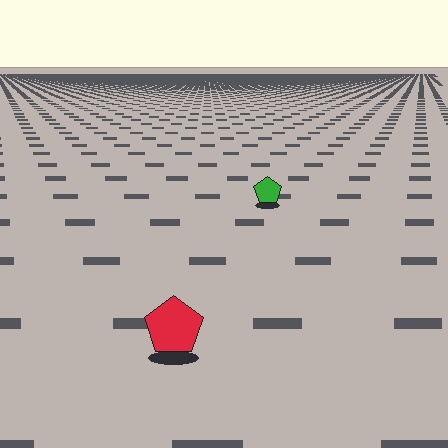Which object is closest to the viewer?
The red pentagon is closest. The texture marks near it are larger and more spread out.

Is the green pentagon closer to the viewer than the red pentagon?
No. The red pentagon is closer — you can tell from the texture gradient: the ground texture is coarser near it.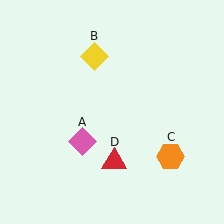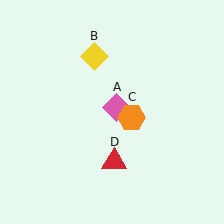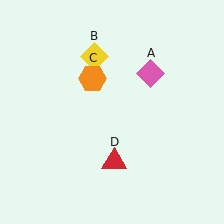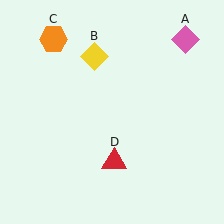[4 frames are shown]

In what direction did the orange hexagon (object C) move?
The orange hexagon (object C) moved up and to the left.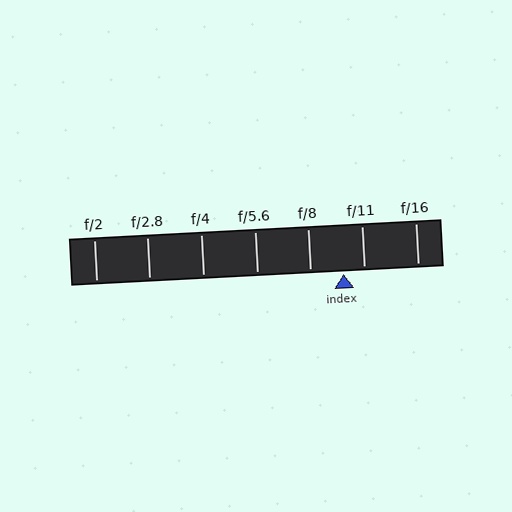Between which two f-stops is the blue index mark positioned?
The index mark is between f/8 and f/11.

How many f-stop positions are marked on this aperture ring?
There are 7 f-stop positions marked.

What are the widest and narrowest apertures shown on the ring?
The widest aperture shown is f/2 and the narrowest is f/16.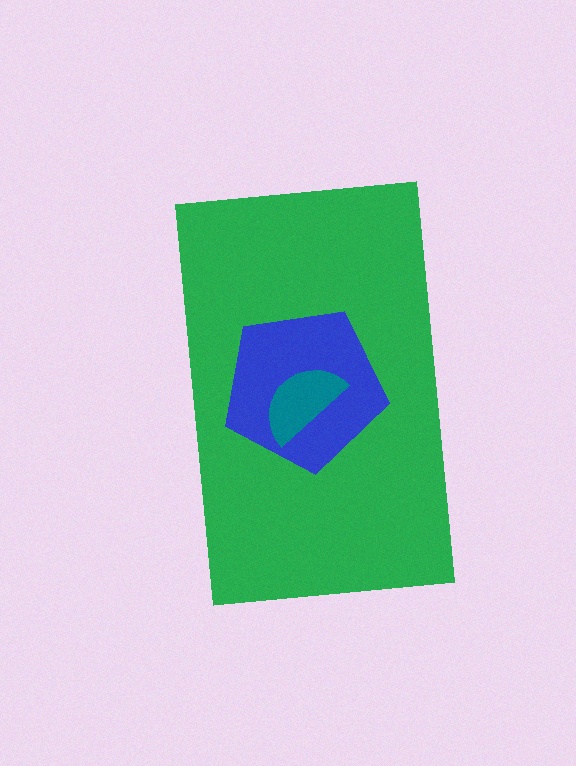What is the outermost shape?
The green rectangle.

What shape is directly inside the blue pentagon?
The teal semicircle.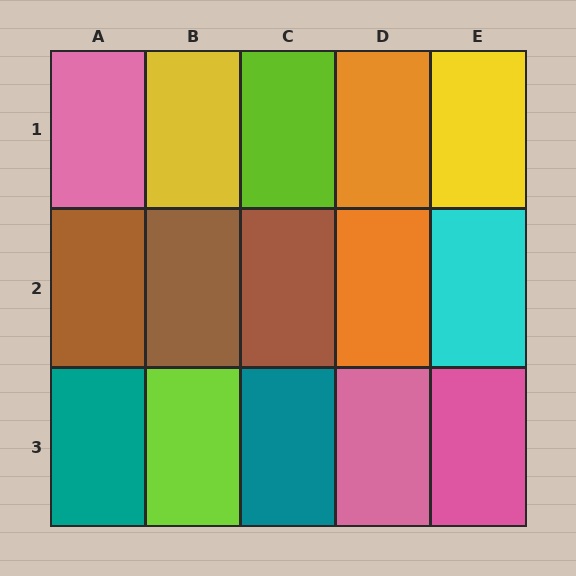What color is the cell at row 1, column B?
Yellow.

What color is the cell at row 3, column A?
Teal.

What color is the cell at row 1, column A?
Pink.